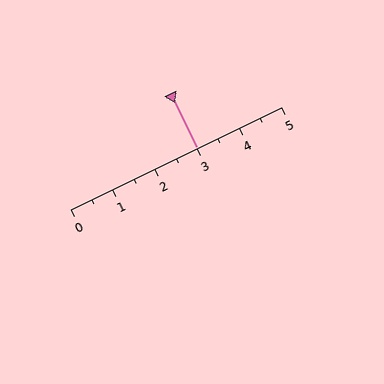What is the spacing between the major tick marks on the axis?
The major ticks are spaced 1 apart.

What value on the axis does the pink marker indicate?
The marker indicates approximately 3.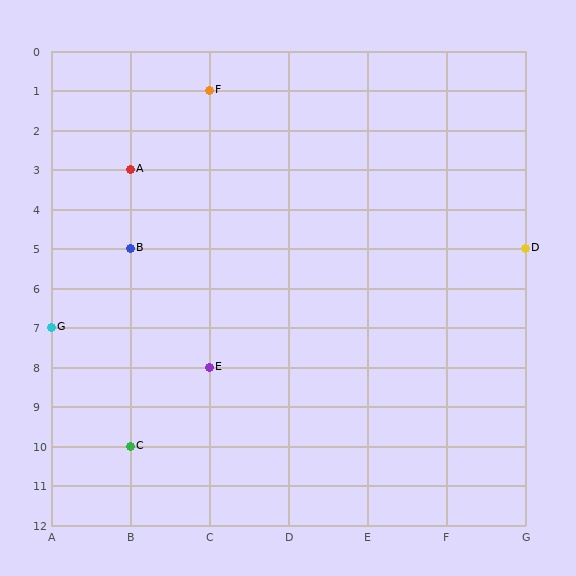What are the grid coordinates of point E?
Point E is at grid coordinates (C, 8).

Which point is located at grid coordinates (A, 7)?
Point G is at (A, 7).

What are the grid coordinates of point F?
Point F is at grid coordinates (C, 1).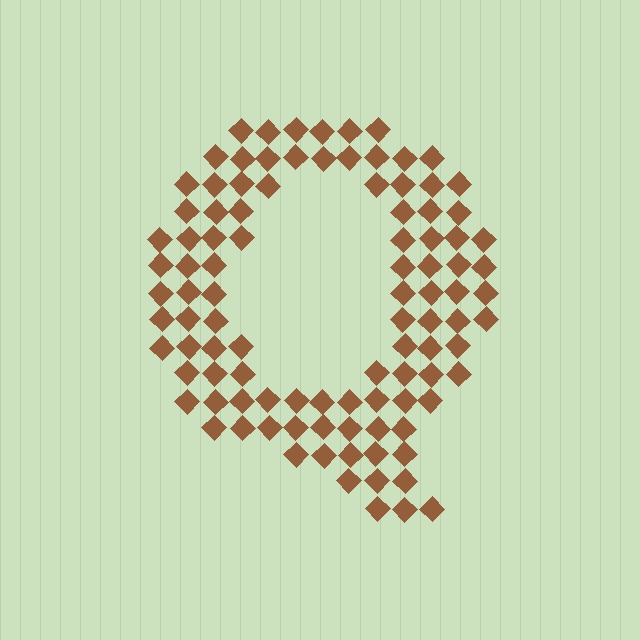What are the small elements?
The small elements are diamonds.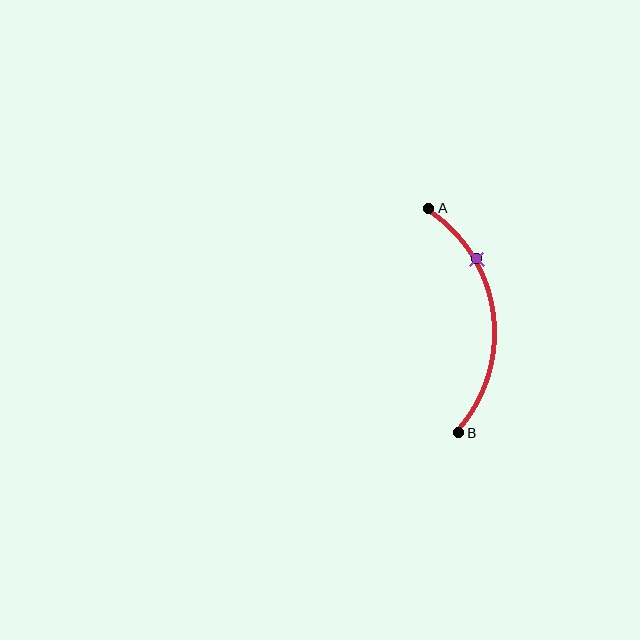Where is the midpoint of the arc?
The arc midpoint is the point on the curve farthest from the straight line joining A and B. It sits to the right of that line.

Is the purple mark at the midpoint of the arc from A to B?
No. The purple mark lies on the arc but is closer to endpoint A. The arc midpoint would be at the point on the curve equidistant along the arc from both A and B.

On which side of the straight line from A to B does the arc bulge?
The arc bulges to the right of the straight line connecting A and B.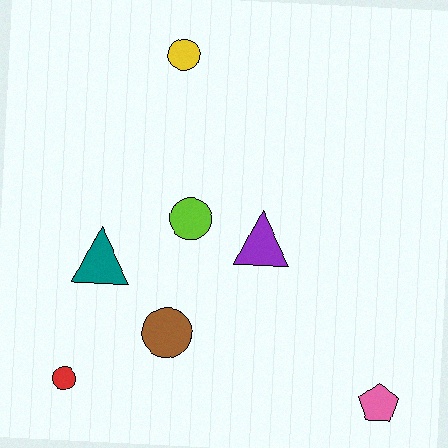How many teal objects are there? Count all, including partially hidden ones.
There is 1 teal object.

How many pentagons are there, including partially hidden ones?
There is 1 pentagon.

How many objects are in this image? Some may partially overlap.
There are 7 objects.